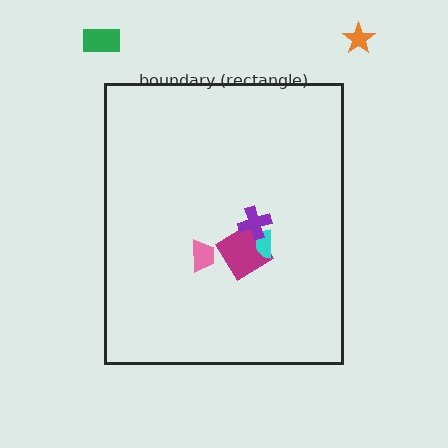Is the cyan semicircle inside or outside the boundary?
Inside.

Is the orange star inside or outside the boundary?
Outside.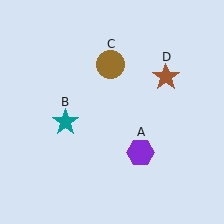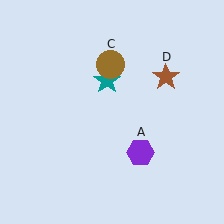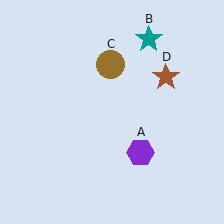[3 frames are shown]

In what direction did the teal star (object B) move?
The teal star (object B) moved up and to the right.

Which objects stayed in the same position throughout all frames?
Purple hexagon (object A) and brown circle (object C) and brown star (object D) remained stationary.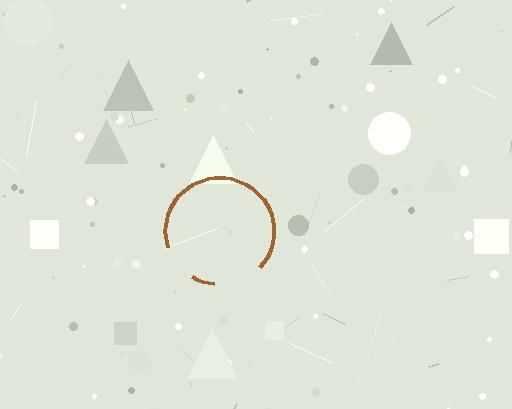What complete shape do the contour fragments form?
The contour fragments form a circle.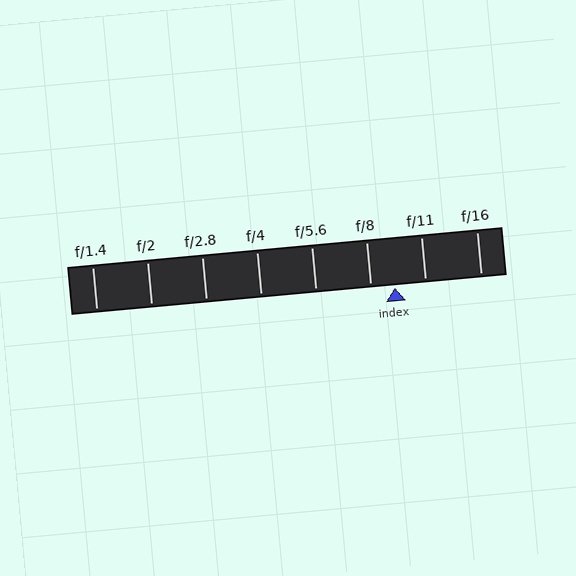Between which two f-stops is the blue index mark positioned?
The index mark is between f/8 and f/11.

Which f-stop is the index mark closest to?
The index mark is closest to f/8.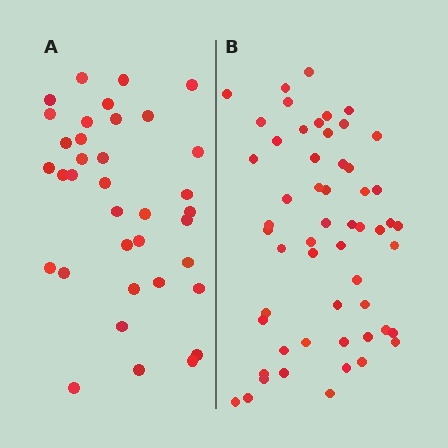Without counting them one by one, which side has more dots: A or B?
Region B (the right region) has more dots.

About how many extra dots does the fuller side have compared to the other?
Region B has approximately 20 more dots than region A.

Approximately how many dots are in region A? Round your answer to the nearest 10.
About 40 dots. (The exact count is 36, which rounds to 40.)